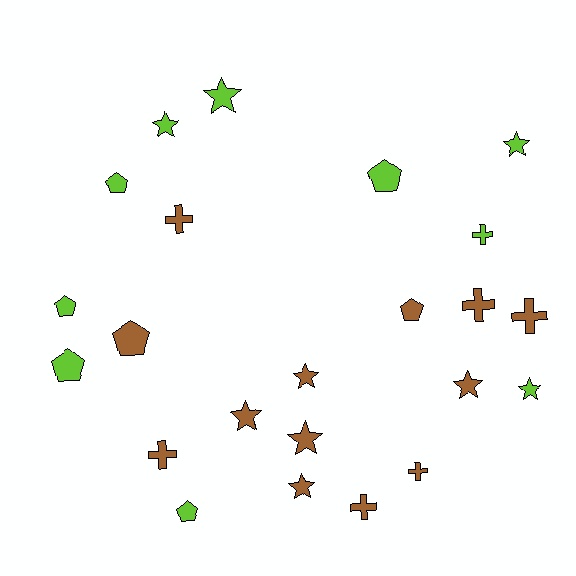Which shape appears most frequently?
Star, with 9 objects.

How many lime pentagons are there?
There are 5 lime pentagons.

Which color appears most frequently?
Brown, with 13 objects.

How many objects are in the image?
There are 23 objects.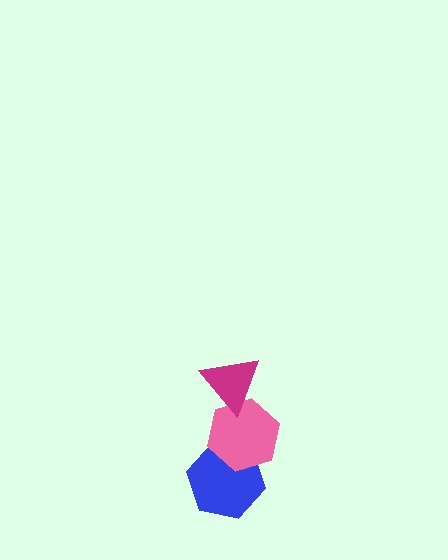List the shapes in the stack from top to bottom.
From top to bottom: the magenta triangle, the pink hexagon, the blue hexagon.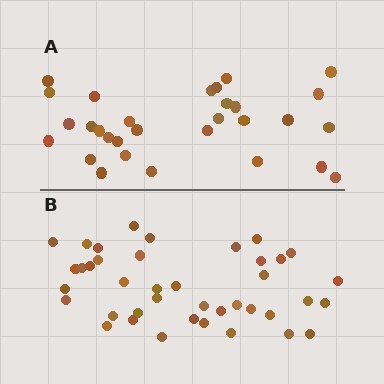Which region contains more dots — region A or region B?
Region B (the bottom region) has more dots.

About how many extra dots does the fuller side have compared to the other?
Region B has roughly 10 or so more dots than region A.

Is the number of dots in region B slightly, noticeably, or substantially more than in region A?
Region B has noticeably more, but not dramatically so. The ratio is roughly 1.3 to 1.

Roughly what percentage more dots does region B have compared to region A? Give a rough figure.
About 35% more.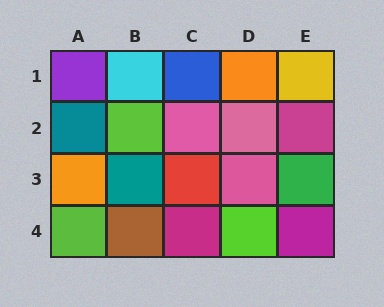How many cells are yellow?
1 cell is yellow.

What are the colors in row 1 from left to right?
Purple, cyan, blue, orange, yellow.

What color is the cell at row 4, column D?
Lime.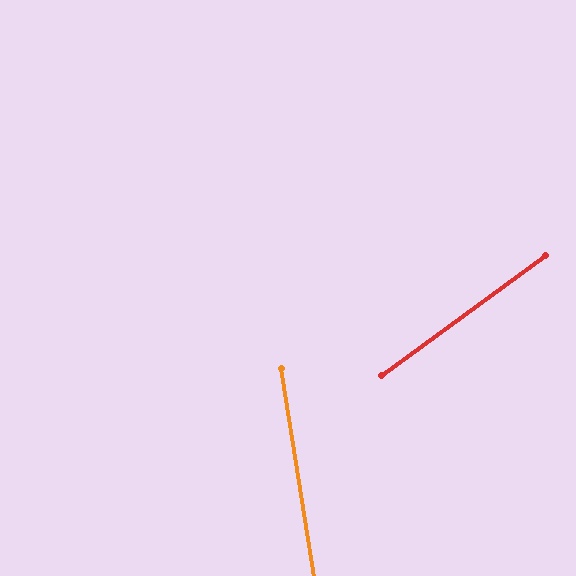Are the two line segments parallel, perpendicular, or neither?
Neither parallel nor perpendicular — they differ by about 63°.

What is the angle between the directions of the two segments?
Approximately 63 degrees.